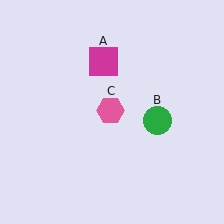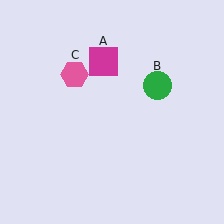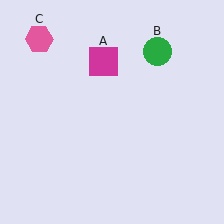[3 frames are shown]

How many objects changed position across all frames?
2 objects changed position: green circle (object B), pink hexagon (object C).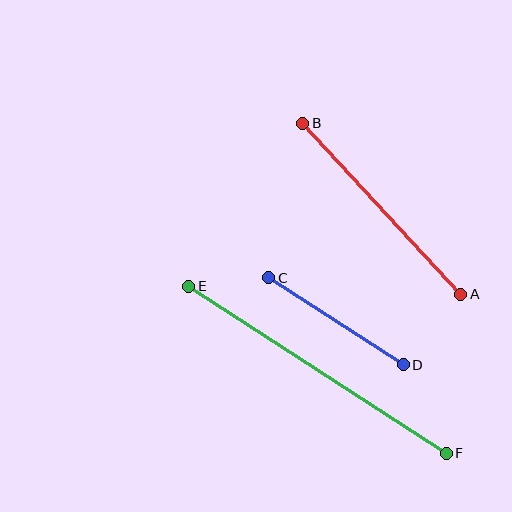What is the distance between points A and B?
The distance is approximately 233 pixels.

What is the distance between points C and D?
The distance is approximately 161 pixels.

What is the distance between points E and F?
The distance is approximately 307 pixels.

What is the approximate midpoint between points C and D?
The midpoint is at approximately (336, 321) pixels.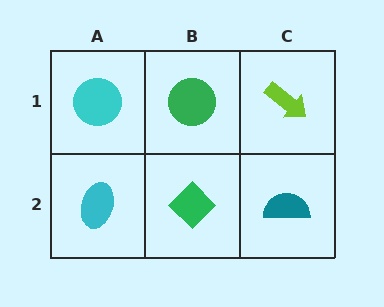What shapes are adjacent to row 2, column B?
A green circle (row 1, column B), a cyan ellipse (row 2, column A), a teal semicircle (row 2, column C).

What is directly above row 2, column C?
A lime arrow.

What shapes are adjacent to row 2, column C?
A lime arrow (row 1, column C), a green diamond (row 2, column B).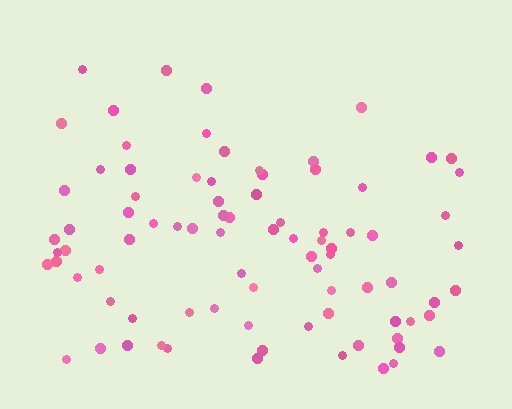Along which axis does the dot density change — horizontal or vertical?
Vertical.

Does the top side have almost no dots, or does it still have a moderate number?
Still a moderate number, just noticeably fewer than the bottom.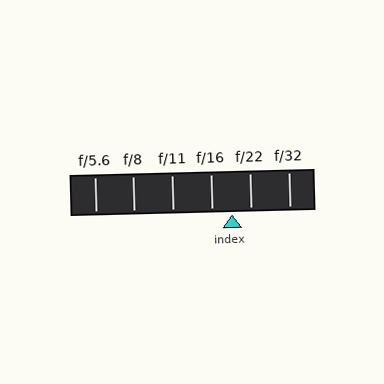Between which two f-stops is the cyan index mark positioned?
The index mark is between f/16 and f/22.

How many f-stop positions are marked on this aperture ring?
There are 6 f-stop positions marked.